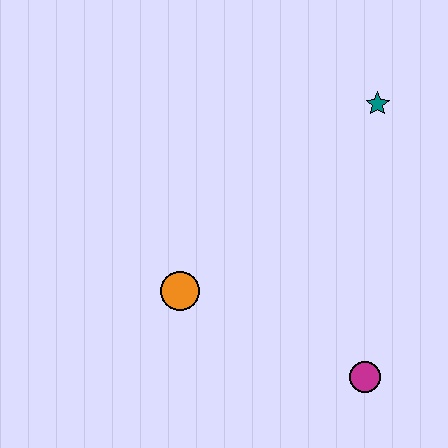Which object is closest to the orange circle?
The magenta circle is closest to the orange circle.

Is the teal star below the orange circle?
No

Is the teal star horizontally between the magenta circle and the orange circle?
No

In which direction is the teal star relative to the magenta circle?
The teal star is above the magenta circle.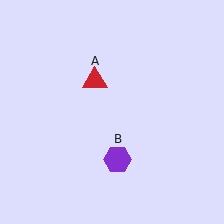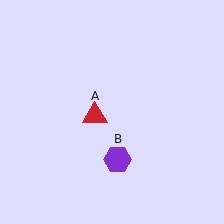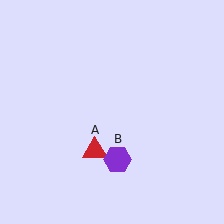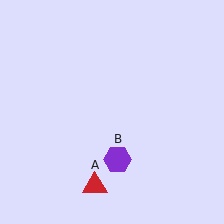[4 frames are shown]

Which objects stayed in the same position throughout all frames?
Purple hexagon (object B) remained stationary.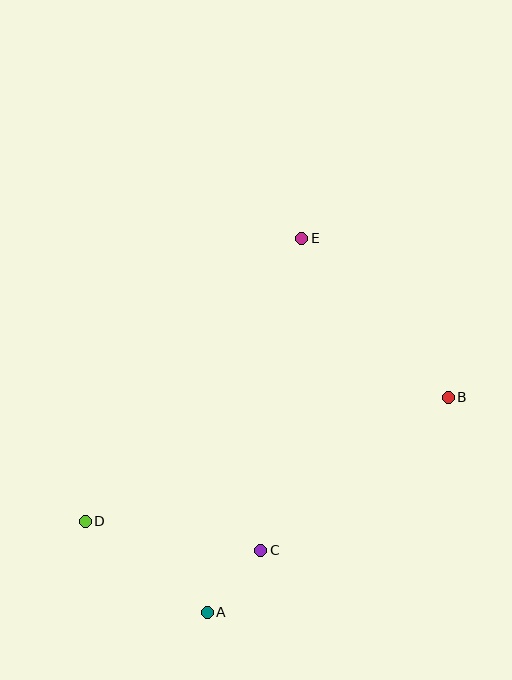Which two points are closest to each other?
Points A and C are closest to each other.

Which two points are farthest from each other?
Points A and E are farthest from each other.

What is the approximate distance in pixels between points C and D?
The distance between C and D is approximately 178 pixels.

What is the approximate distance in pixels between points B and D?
The distance between B and D is approximately 384 pixels.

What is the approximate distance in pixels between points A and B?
The distance between A and B is approximately 323 pixels.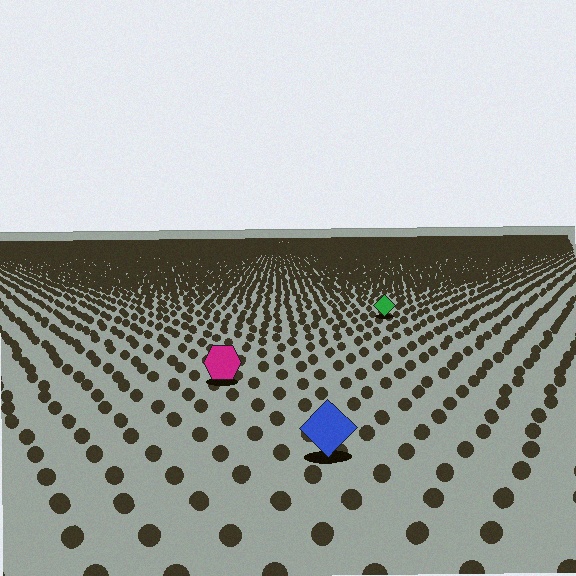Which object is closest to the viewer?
The blue diamond is closest. The texture marks near it are larger and more spread out.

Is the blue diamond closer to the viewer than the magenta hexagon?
Yes. The blue diamond is closer — you can tell from the texture gradient: the ground texture is coarser near it.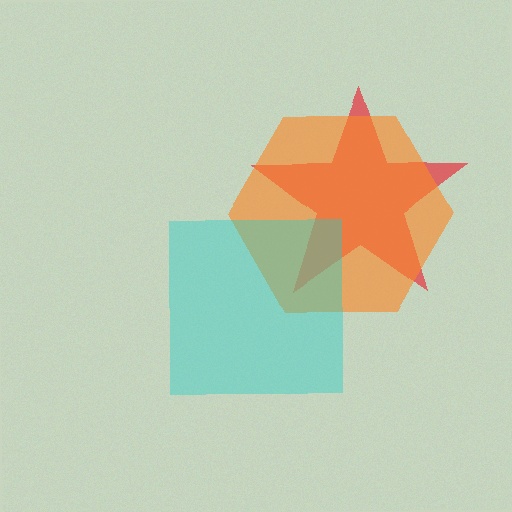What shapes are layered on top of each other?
The layered shapes are: a red star, an orange hexagon, a cyan square.